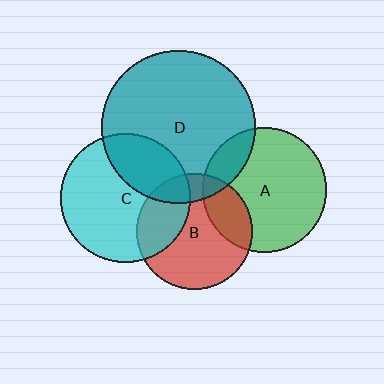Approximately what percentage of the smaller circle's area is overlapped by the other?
Approximately 30%.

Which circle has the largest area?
Circle D (teal).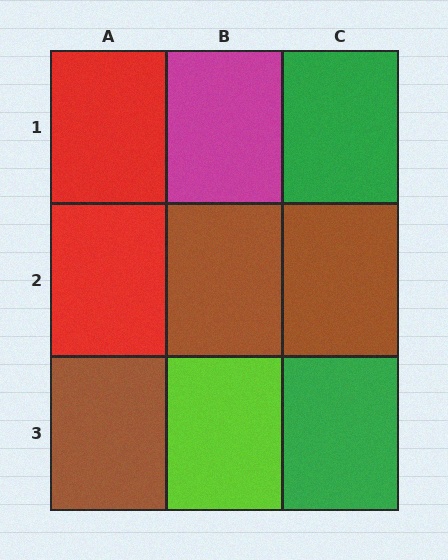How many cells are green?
2 cells are green.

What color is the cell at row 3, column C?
Green.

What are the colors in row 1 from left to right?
Red, magenta, green.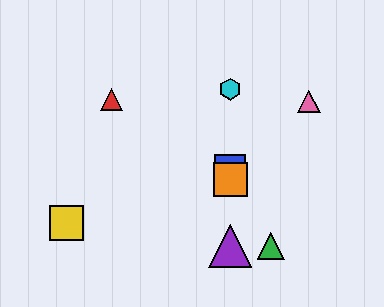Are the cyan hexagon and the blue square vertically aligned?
Yes, both are at x≈230.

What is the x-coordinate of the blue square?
The blue square is at x≈230.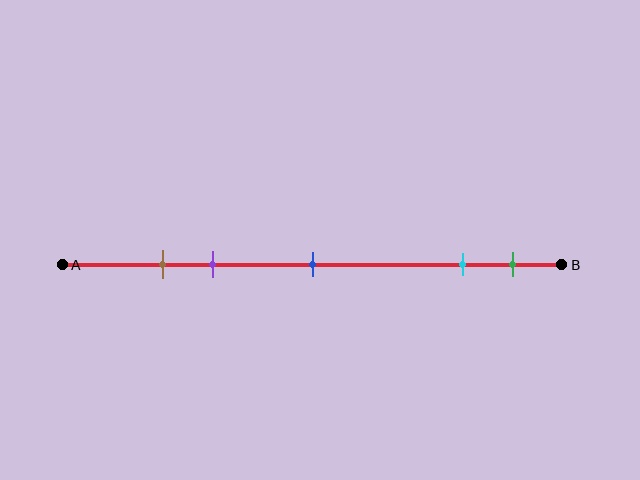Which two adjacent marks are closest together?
The brown and purple marks are the closest adjacent pair.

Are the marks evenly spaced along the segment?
No, the marks are not evenly spaced.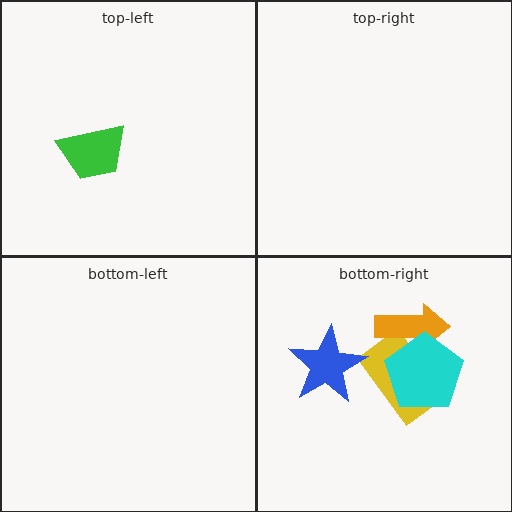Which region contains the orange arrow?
The bottom-right region.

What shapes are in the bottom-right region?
The yellow rectangle, the orange arrow, the blue star, the cyan pentagon.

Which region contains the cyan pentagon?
The bottom-right region.